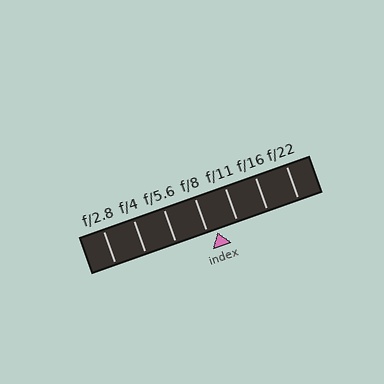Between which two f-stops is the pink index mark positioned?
The index mark is between f/8 and f/11.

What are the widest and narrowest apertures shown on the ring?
The widest aperture shown is f/2.8 and the narrowest is f/22.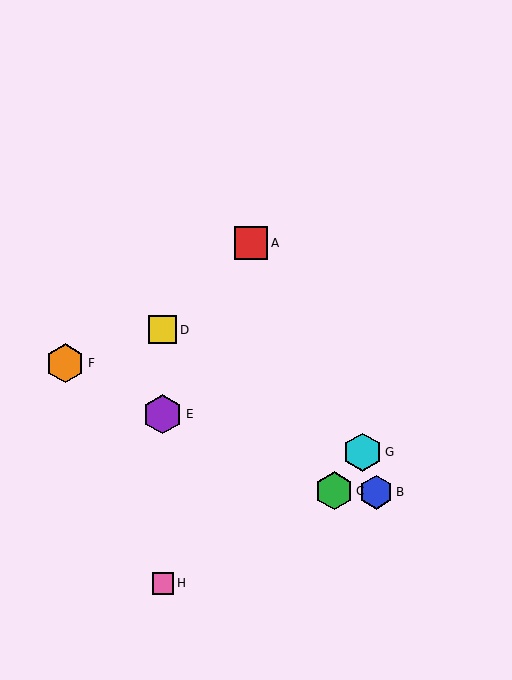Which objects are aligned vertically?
Objects D, E, H are aligned vertically.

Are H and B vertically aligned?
No, H is at x≈163 and B is at x≈376.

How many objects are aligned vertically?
3 objects (D, E, H) are aligned vertically.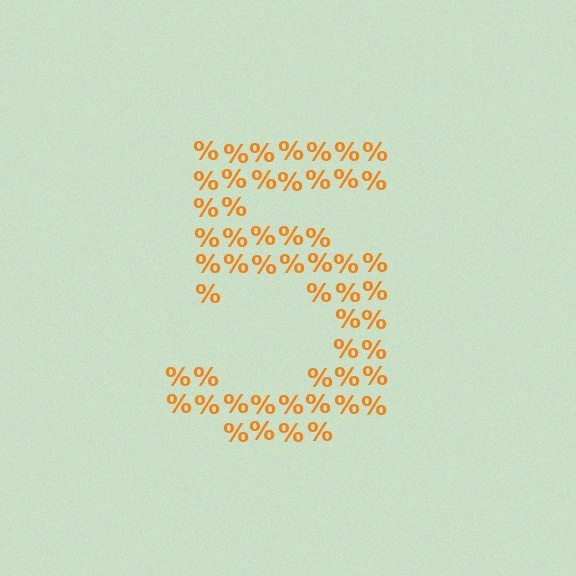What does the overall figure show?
The overall figure shows the digit 5.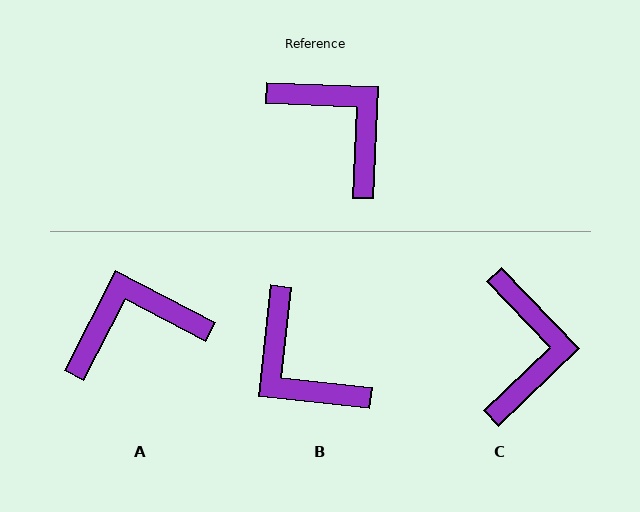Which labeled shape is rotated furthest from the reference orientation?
B, about 176 degrees away.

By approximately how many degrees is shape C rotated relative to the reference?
Approximately 44 degrees clockwise.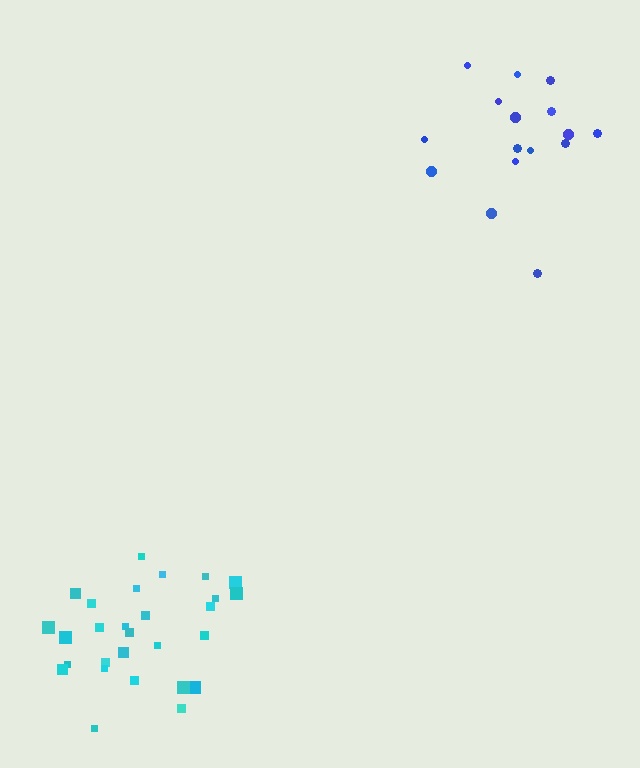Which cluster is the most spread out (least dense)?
Blue.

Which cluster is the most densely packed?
Cyan.